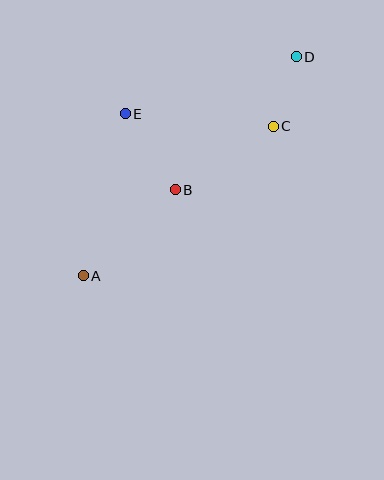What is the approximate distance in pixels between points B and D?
The distance between B and D is approximately 180 pixels.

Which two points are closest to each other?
Points C and D are closest to each other.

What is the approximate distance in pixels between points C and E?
The distance between C and E is approximately 149 pixels.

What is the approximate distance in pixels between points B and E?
The distance between B and E is approximately 91 pixels.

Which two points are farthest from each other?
Points A and D are farthest from each other.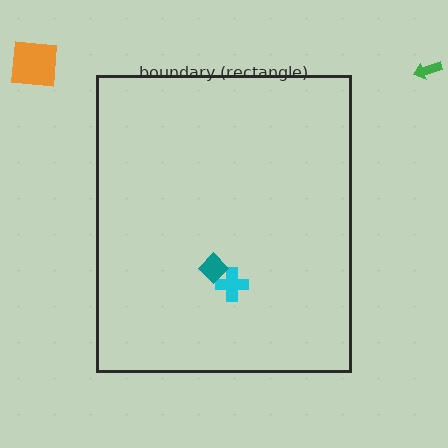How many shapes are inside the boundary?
2 inside, 2 outside.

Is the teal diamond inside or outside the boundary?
Inside.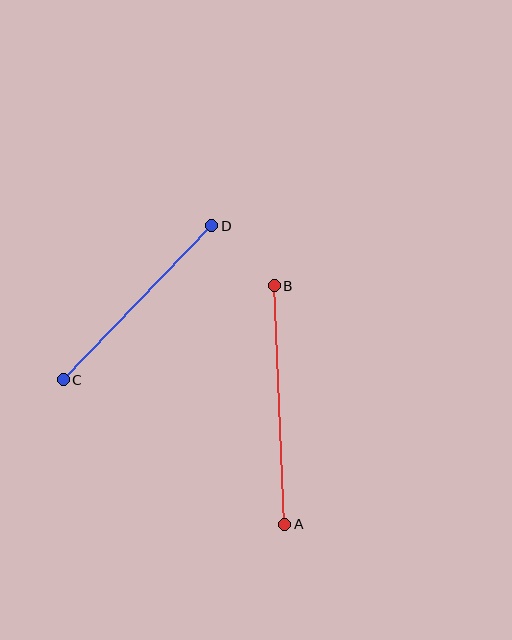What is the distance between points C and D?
The distance is approximately 214 pixels.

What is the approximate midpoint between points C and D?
The midpoint is at approximately (138, 303) pixels.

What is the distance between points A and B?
The distance is approximately 239 pixels.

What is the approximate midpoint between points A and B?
The midpoint is at approximately (279, 405) pixels.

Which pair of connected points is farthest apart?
Points A and B are farthest apart.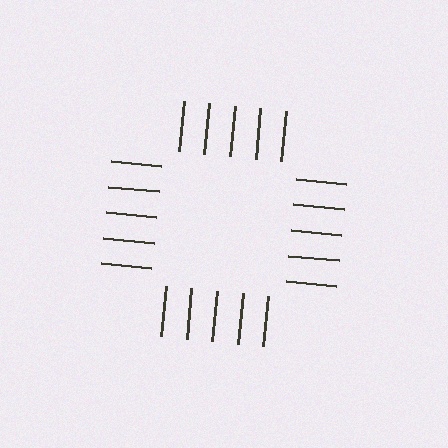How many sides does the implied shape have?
4 sides — the line-ends trace a square.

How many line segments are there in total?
20 — 5 along each of the 4 edges.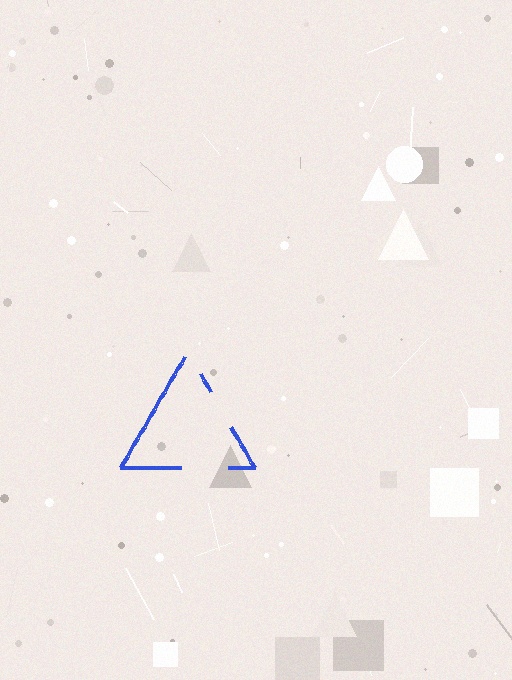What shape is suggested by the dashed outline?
The dashed outline suggests a triangle.